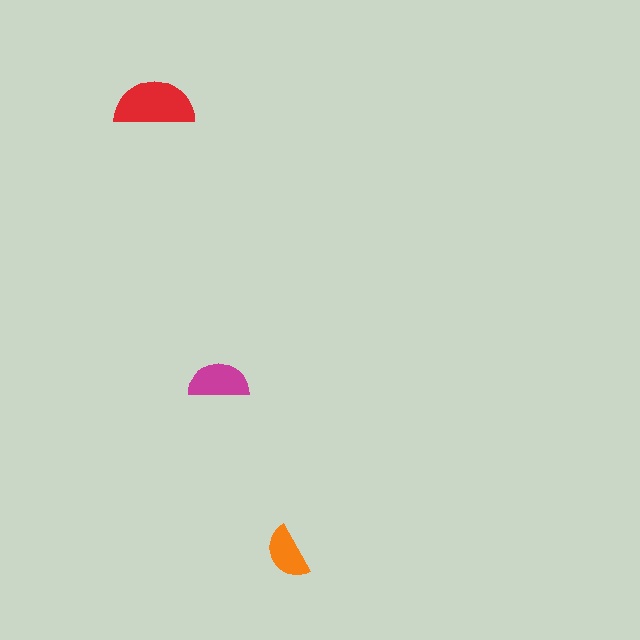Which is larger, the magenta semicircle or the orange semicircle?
The magenta one.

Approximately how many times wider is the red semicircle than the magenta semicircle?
About 1.5 times wider.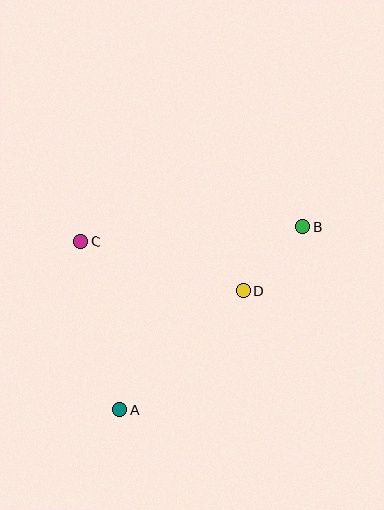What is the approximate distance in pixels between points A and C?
The distance between A and C is approximately 172 pixels.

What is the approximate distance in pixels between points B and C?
The distance between B and C is approximately 222 pixels.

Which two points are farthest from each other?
Points A and B are farthest from each other.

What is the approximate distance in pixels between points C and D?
The distance between C and D is approximately 170 pixels.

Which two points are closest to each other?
Points B and D are closest to each other.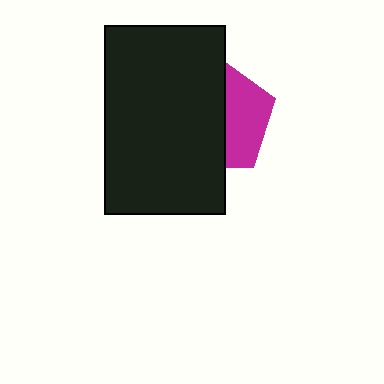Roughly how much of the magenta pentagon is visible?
A small part of it is visible (roughly 40%).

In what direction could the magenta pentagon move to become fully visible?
The magenta pentagon could move right. That would shift it out from behind the black rectangle entirely.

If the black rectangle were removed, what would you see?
You would see the complete magenta pentagon.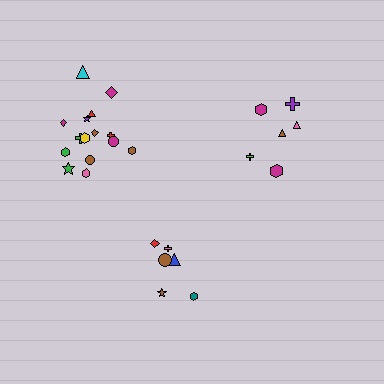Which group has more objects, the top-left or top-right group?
The top-left group.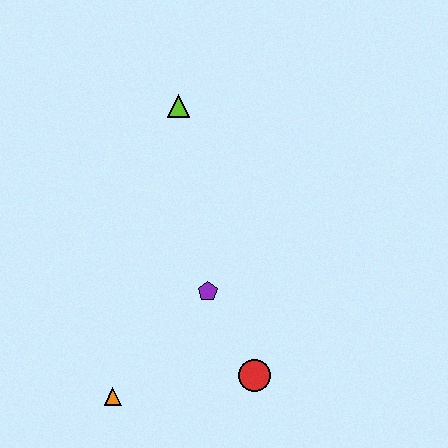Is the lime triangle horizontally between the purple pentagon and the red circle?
No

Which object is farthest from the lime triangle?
The orange triangle is farthest from the lime triangle.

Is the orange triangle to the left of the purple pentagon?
Yes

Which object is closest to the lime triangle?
The purple pentagon is closest to the lime triangle.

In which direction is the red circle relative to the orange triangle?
The red circle is to the right of the orange triangle.